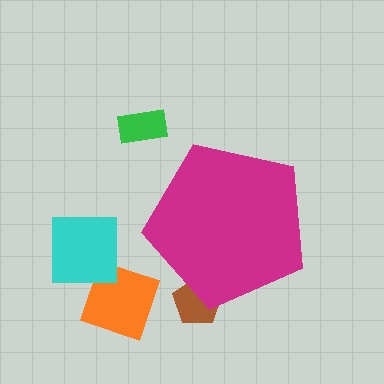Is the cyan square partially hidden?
No, the cyan square is fully visible.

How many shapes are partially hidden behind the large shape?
1 shape is partially hidden.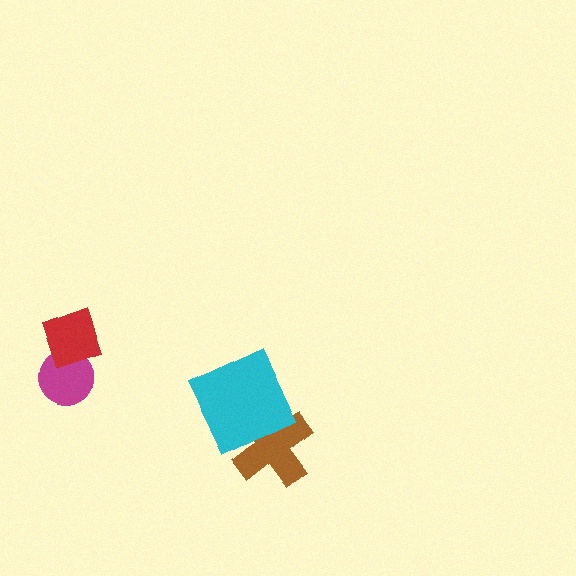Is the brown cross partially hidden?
Yes, it is partially covered by another shape.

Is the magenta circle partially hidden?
Yes, it is partially covered by another shape.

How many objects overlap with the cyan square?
1 object overlaps with the cyan square.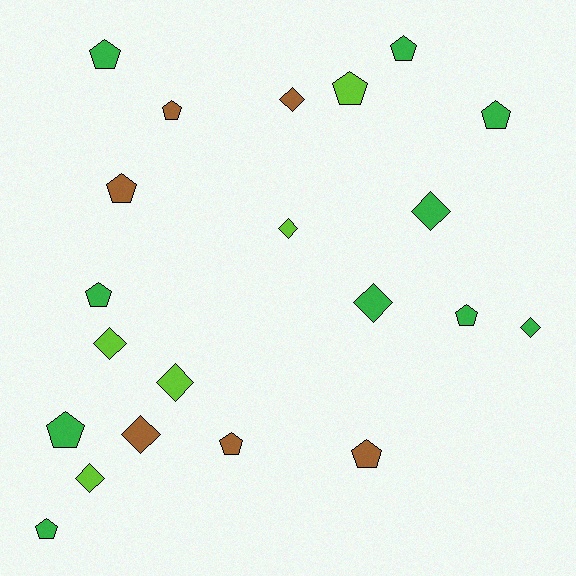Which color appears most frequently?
Green, with 10 objects.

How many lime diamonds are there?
There are 4 lime diamonds.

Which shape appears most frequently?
Pentagon, with 12 objects.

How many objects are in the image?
There are 21 objects.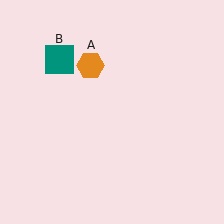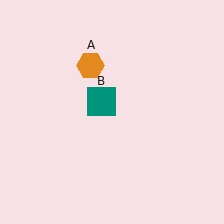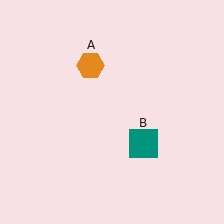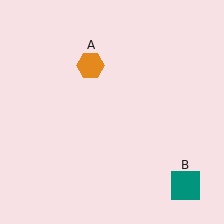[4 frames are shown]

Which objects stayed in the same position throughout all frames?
Orange hexagon (object A) remained stationary.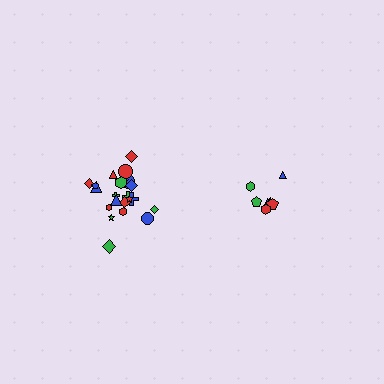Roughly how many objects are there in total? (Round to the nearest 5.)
Roughly 30 objects in total.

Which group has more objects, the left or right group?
The left group.